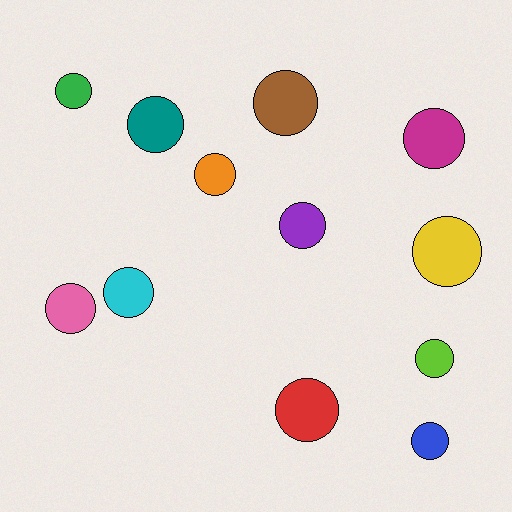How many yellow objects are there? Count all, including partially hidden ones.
There is 1 yellow object.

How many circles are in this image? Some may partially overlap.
There are 12 circles.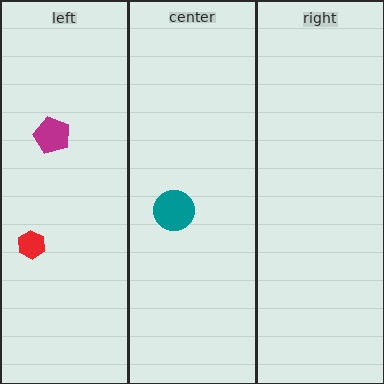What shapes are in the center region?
The teal circle.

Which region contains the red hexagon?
The left region.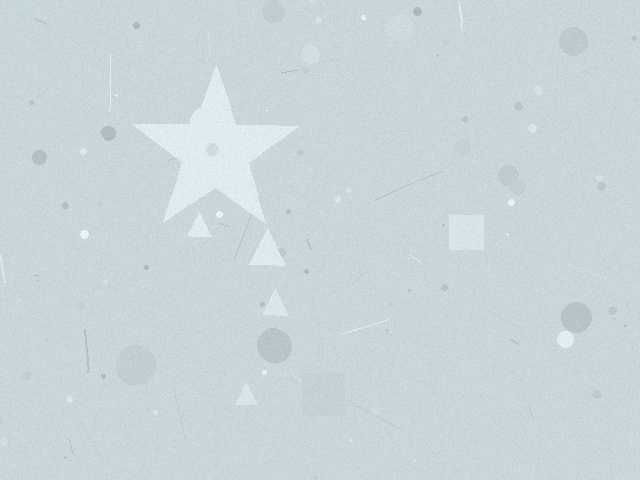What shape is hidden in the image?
A star is hidden in the image.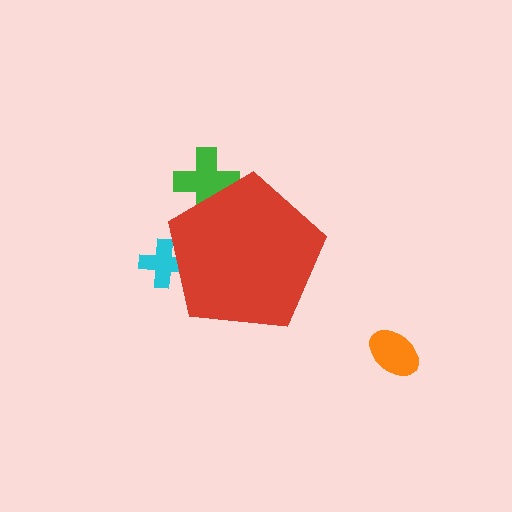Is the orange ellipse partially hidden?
No, the orange ellipse is fully visible.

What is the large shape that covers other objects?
A red pentagon.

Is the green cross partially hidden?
Yes, the green cross is partially hidden behind the red pentagon.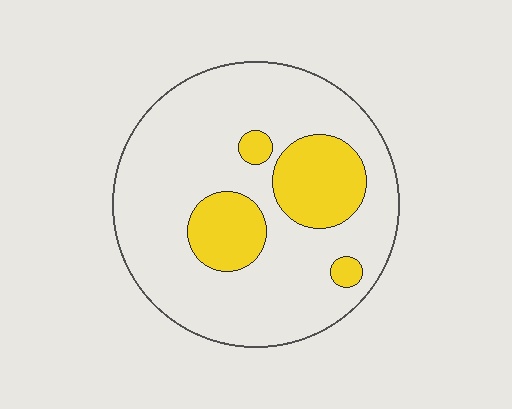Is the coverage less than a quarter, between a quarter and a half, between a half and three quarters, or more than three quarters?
Less than a quarter.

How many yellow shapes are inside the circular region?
4.